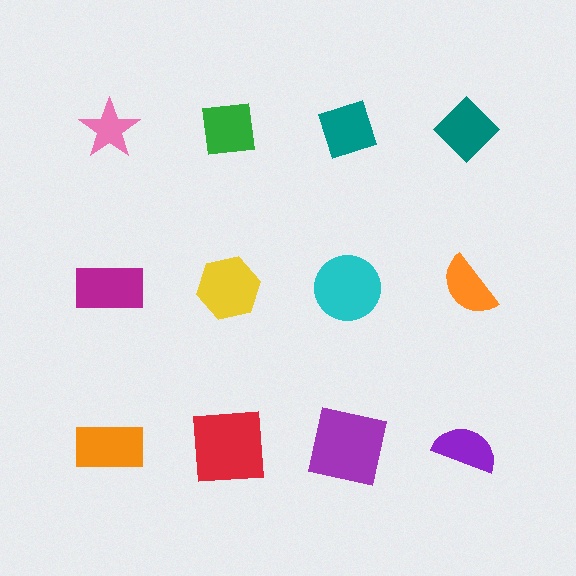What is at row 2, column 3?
A cyan circle.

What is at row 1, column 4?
A teal diamond.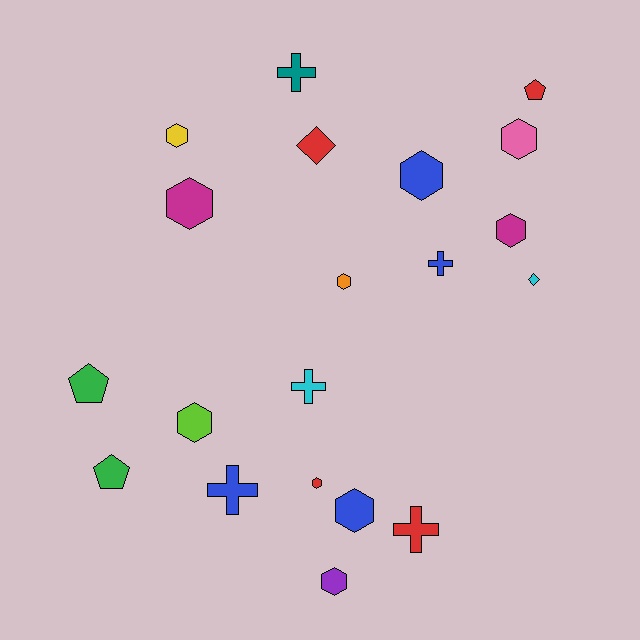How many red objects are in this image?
There are 4 red objects.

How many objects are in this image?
There are 20 objects.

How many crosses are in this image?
There are 5 crosses.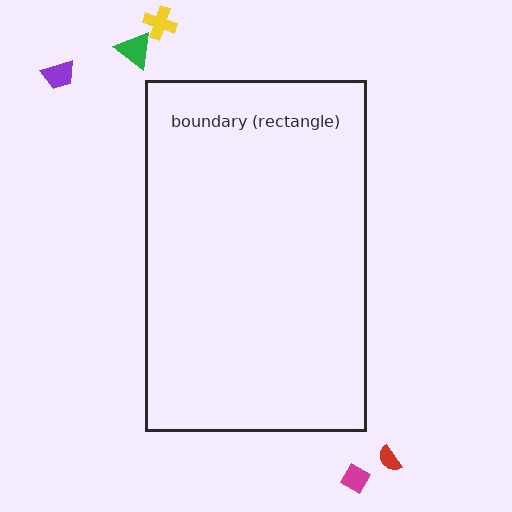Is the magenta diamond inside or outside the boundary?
Outside.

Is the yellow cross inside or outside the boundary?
Outside.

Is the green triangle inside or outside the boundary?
Outside.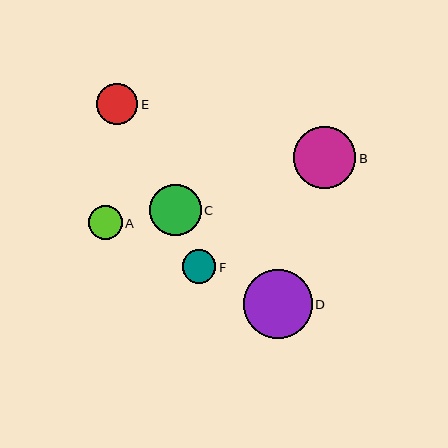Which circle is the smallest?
Circle F is the smallest with a size of approximately 33 pixels.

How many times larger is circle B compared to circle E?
Circle B is approximately 1.5 times the size of circle E.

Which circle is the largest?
Circle D is the largest with a size of approximately 68 pixels.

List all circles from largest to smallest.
From largest to smallest: D, B, C, E, A, F.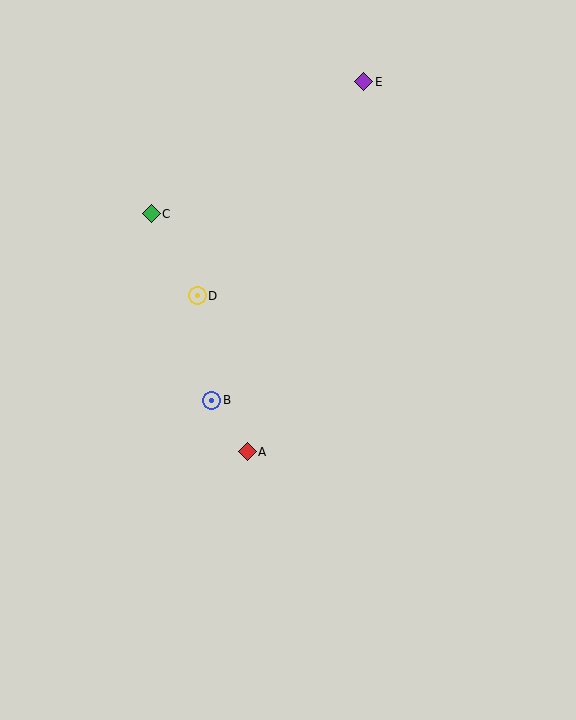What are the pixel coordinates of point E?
Point E is at (364, 82).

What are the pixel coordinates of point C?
Point C is at (151, 214).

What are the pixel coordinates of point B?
Point B is at (212, 400).